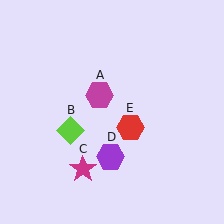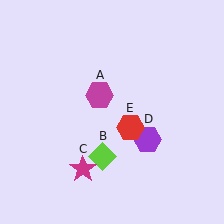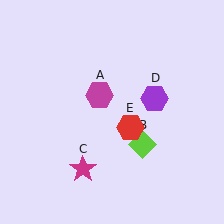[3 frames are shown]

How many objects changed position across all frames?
2 objects changed position: lime diamond (object B), purple hexagon (object D).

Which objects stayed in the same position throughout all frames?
Magenta hexagon (object A) and magenta star (object C) and red hexagon (object E) remained stationary.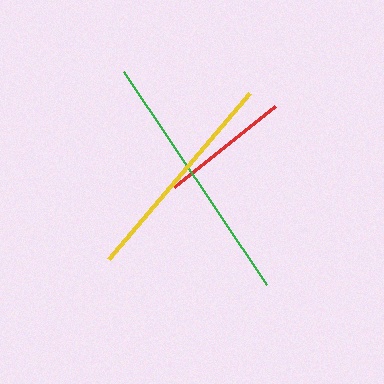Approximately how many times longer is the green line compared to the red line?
The green line is approximately 2.0 times the length of the red line.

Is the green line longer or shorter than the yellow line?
The green line is longer than the yellow line.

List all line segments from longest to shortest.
From longest to shortest: green, yellow, red.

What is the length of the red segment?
The red segment is approximately 130 pixels long.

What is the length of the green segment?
The green segment is approximately 257 pixels long.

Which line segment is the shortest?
The red line is the shortest at approximately 130 pixels.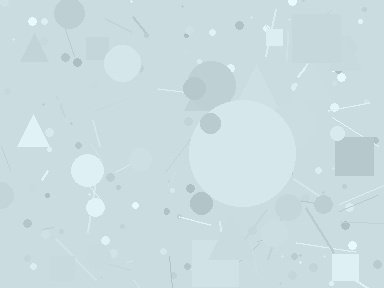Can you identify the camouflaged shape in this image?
The camouflaged shape is a circle.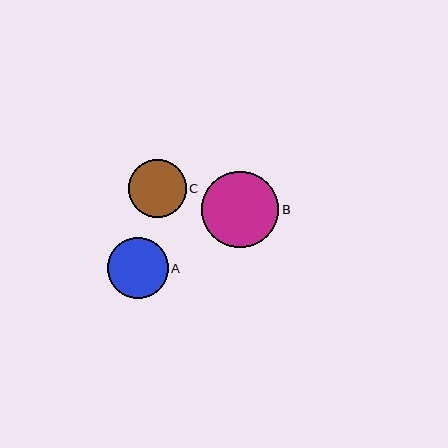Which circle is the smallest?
Circle C is the smallest with a size of approximately 58 pixels.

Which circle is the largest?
Circle B is the largest with a size of approximately 77 pixels.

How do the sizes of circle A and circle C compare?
Circle A and circle C are approximately the same size.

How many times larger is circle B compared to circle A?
Circle B is approximately 1.3 times the size of circle A.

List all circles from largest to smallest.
From largest to smallest: B, A, C.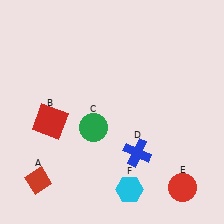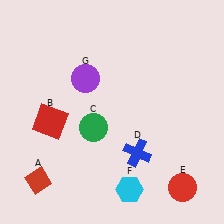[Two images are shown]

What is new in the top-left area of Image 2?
A purple circle (G) was added in the top-left area of Image 2.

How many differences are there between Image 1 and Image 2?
There is 1 difference between the two images.